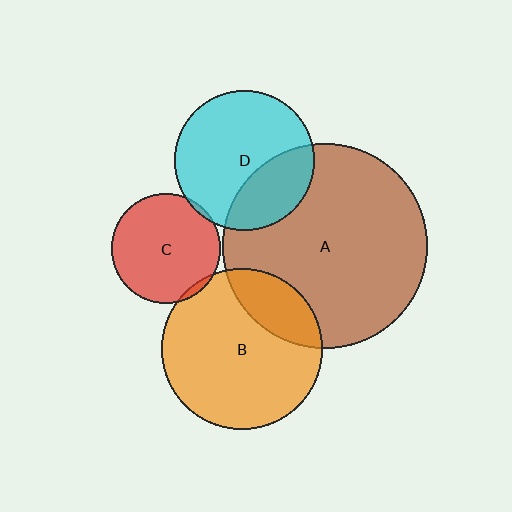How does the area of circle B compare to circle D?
Approximately 1.3 times.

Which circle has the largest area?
Circle A (brown).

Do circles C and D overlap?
Yes.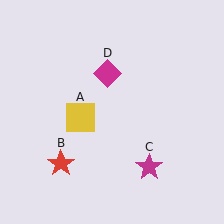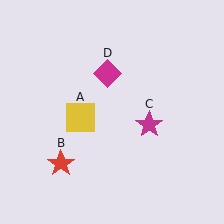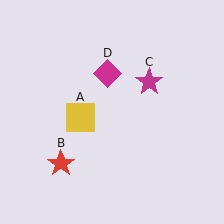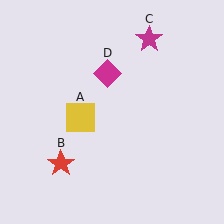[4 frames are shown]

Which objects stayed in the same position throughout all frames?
Yellow square (object A) and red star (object B) and magenta diamond (object D) remained stationary.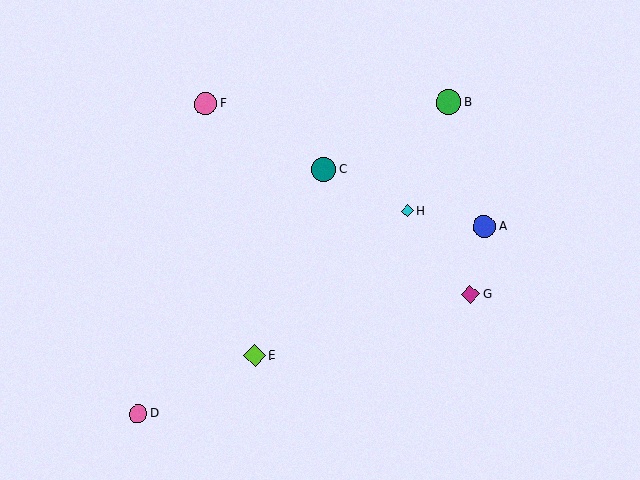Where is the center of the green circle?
The center of the green circle is at (448, 102).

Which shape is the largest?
The green circle (labeled B) is the largest.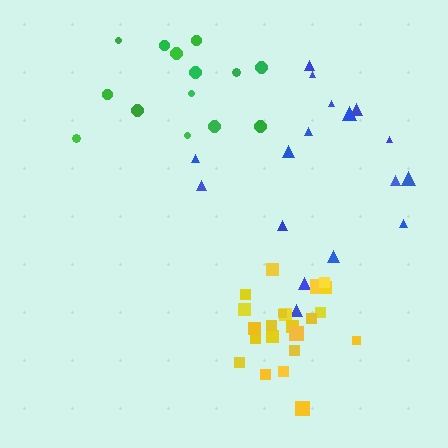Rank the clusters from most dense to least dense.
yellow, green, blue.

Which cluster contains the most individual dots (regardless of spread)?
Yellow (22).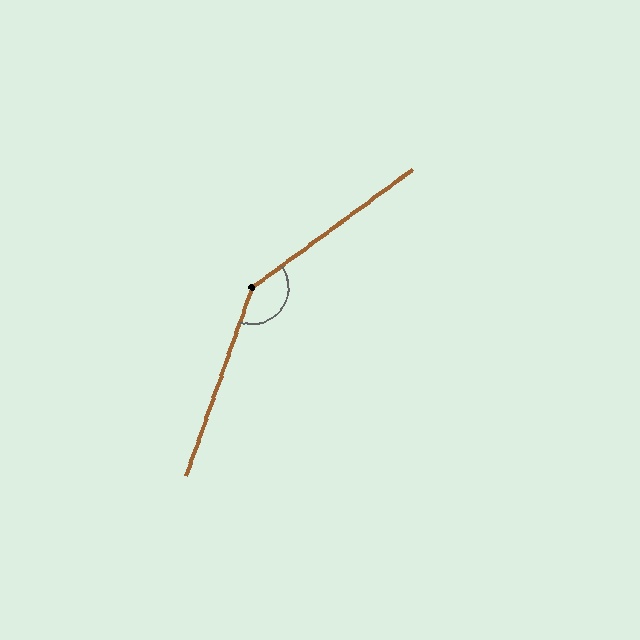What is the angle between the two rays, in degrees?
Approximately 146 degrees.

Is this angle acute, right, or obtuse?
It is obtuse.